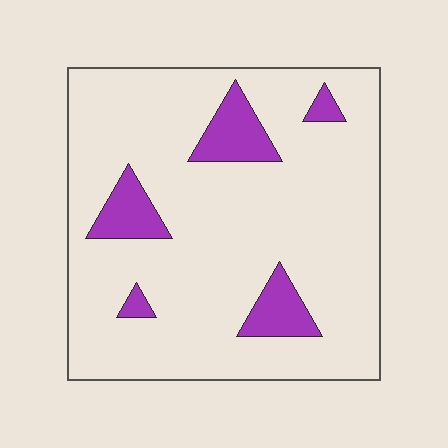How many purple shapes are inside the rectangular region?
5.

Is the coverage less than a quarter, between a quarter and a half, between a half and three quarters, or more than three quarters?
Less than a quarter.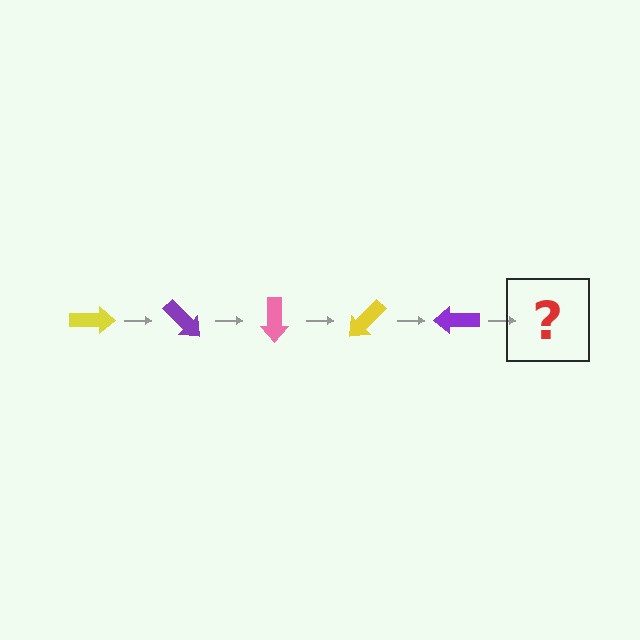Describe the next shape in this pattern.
It should be a pink arrow, rotated 225 degrees from the start.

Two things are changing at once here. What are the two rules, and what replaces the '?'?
The two rules are that it rotates 45 degrees each step and the color cycles through yellow, purple, and pink. The '?' should be a pink arrow, rotated 225 degrees from the start.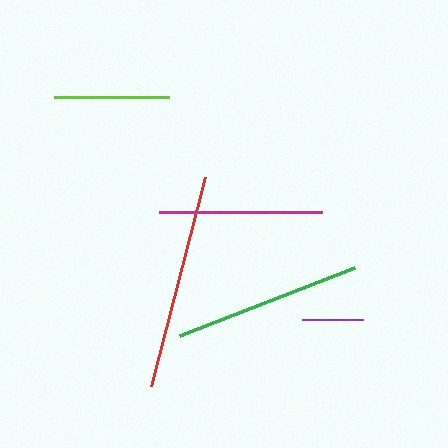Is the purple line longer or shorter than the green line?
The green line is longer than the purple line.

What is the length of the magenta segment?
The magenta segment is approximately 163 pixels long.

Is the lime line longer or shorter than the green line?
The green line is longer than the lime line.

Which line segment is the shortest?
The purple line is the shortest at approximately 61 pixels.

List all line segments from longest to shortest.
From longest to shortest: red, green, magenta, lime, purple.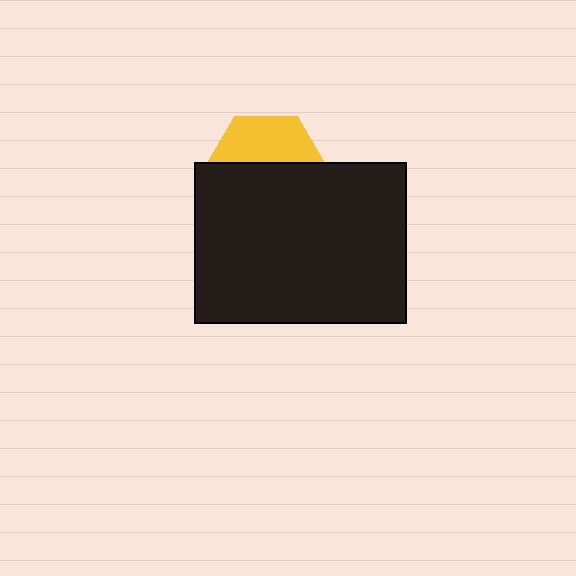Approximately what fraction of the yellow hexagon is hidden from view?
Roughly 61% of the yellow hexagon is hidden behind the black rectangle.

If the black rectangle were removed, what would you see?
You would see the complete yellow hexagon.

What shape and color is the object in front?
The object in front is a black rectangle.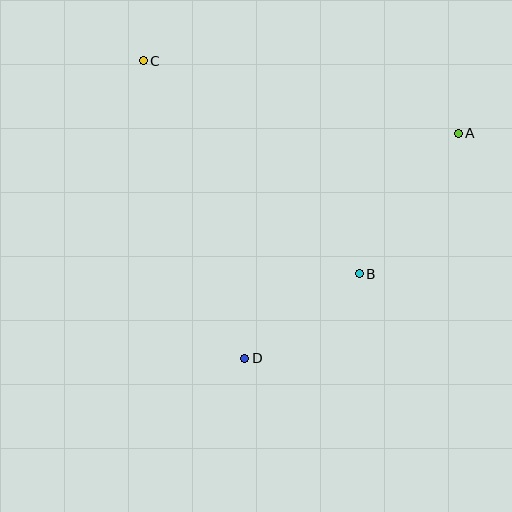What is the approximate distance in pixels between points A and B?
The distance between A and B is approximately 172 pixels.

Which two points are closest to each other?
Points B and D are closest to each other.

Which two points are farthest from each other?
Points A and C are farthest from each other.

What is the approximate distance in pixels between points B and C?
The distance between B and C is approximately 303 pixels.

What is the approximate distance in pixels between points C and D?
The distance between C and D is approximately 314 pixels.